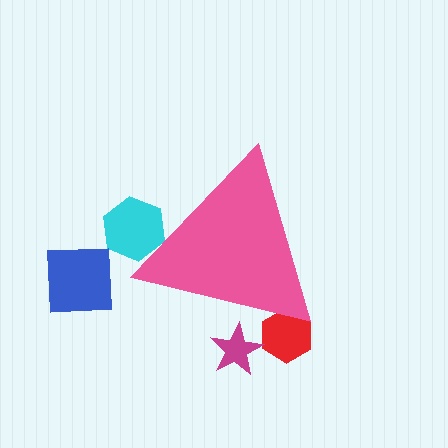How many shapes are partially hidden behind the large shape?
3 shapes are partially hidden.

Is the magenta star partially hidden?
Yes, the magenta star is partially hidden behind the pink triangle.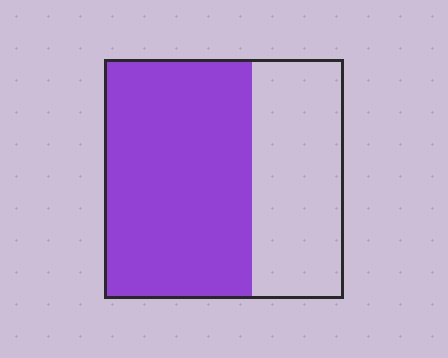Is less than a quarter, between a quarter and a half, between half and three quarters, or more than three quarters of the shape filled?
Between half and three quarters.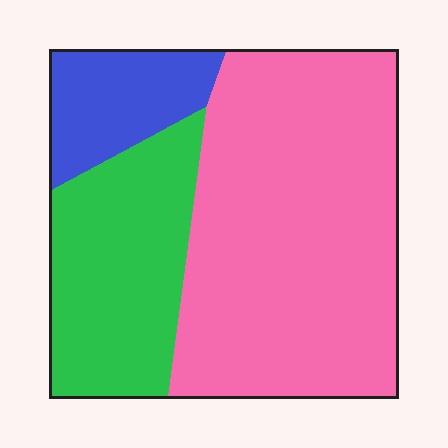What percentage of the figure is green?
Green takes up between a quarter and a half of the figure.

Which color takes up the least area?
Blue, at roughly 15%.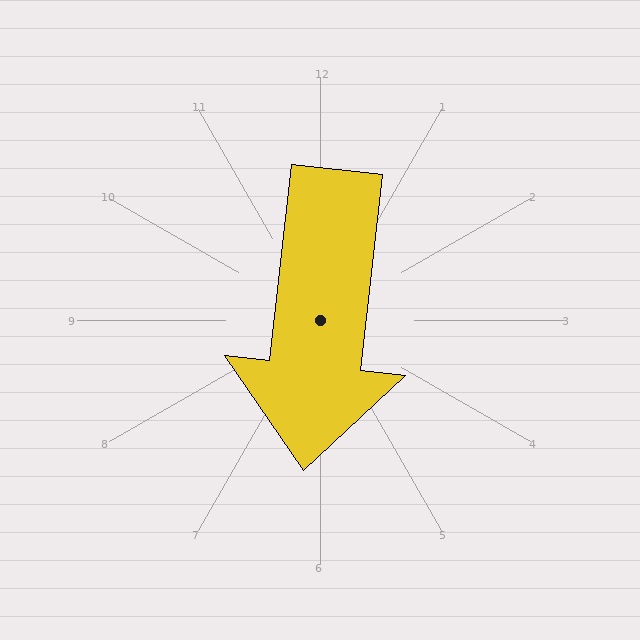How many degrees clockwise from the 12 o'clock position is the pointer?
Approximately 186 degrees.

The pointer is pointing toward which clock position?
Roughly 6 o'clock.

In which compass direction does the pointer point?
South.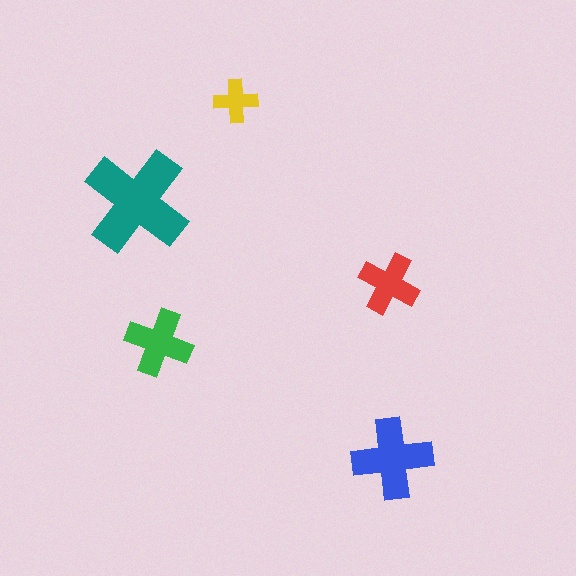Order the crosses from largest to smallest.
the teal one, the blue one, the green one, the red one, the yellow one.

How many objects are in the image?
There are 5 objects in the image.